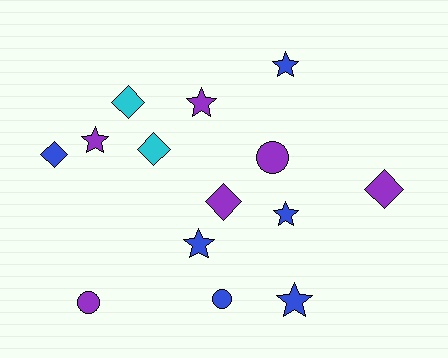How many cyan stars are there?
There are no cyan stars.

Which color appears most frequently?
Blue, with 6 objects.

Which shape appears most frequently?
Star, with 6 objects.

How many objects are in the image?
There are 14 objects.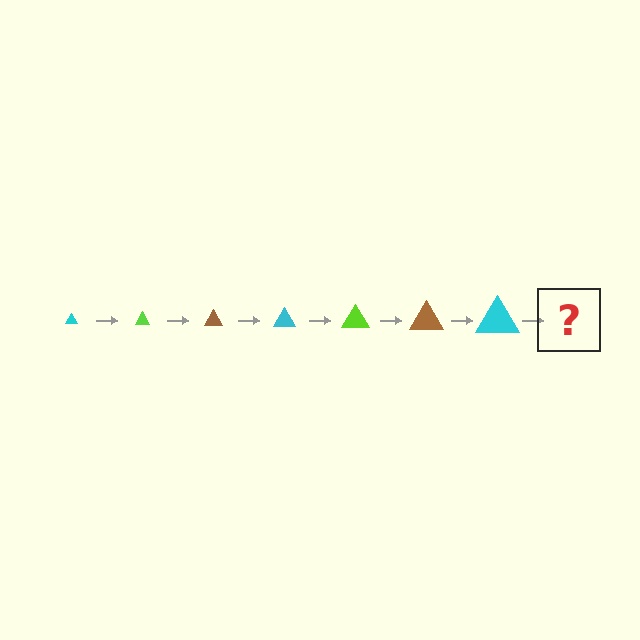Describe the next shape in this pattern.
It should be a lime triangle, larger than the previous one.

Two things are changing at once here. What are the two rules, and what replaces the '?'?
The two rules are that the triangle grows larger each step and the color cycles through cyan, lime, and brown. The '?' should be a lime triangle, larger than the previous one.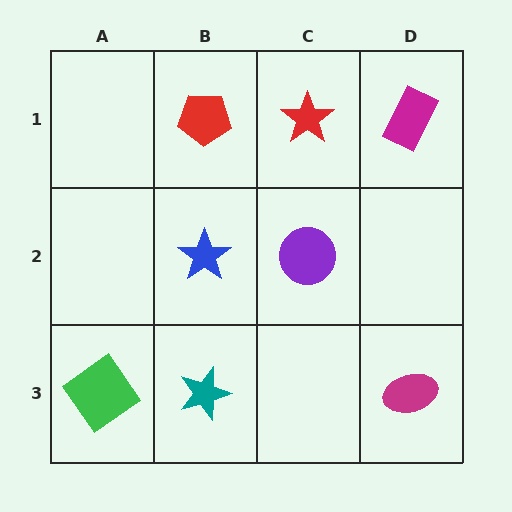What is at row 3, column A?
A green diamond.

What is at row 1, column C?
A red star.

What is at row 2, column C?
A purple circle.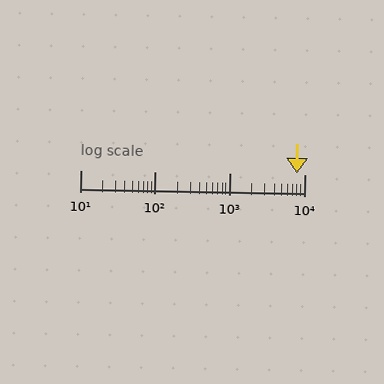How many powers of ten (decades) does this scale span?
The scale spans 3 decades, from 10 to 10000.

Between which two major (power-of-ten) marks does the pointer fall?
The pointer is between 1000 and 10000.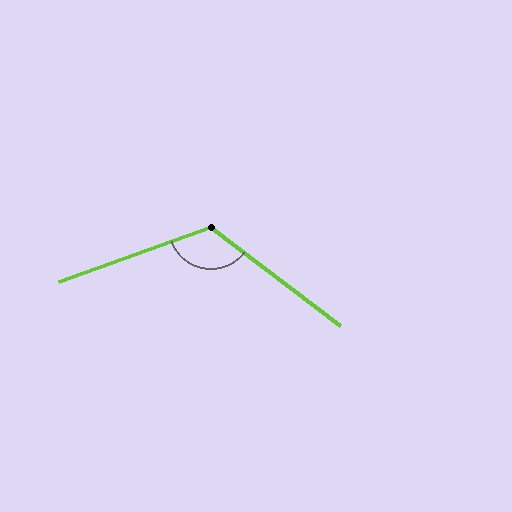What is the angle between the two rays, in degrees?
Approximately 123 degrees.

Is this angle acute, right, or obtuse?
It is obtuse.